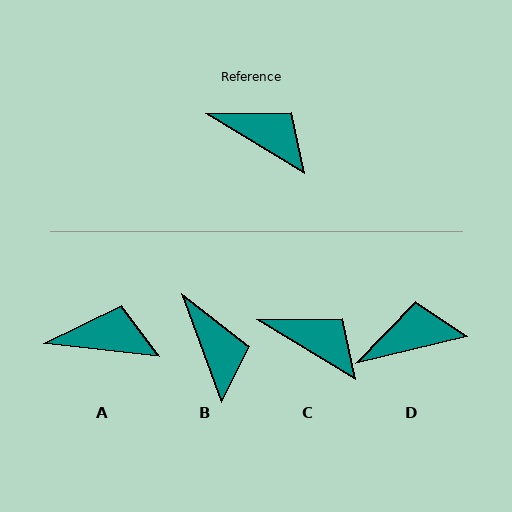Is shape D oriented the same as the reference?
No, it is off by about 45 degrees.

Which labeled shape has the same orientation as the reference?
C.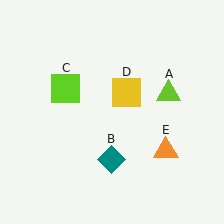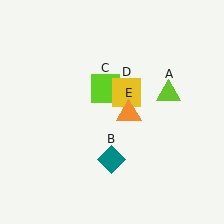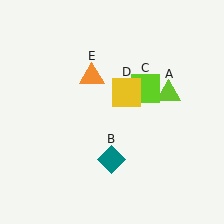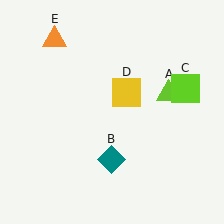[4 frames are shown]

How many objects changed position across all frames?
2 objects changed position: lime square (object C), orange triangle (object E).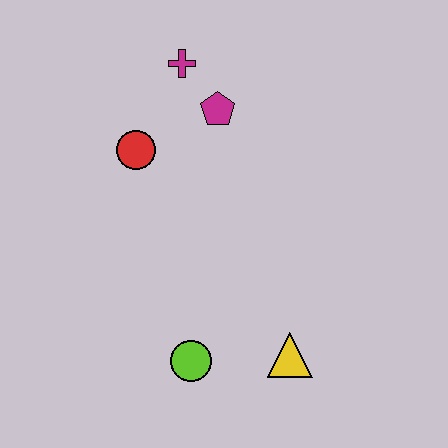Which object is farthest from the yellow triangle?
The magenta cross is farthest from the yellow triangle.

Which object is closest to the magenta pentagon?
The magenta cross is closest to the magenta pentagon.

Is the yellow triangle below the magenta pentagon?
Yes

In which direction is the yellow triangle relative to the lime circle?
The yellow triangle is to the right of the lime circle.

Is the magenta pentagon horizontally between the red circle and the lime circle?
No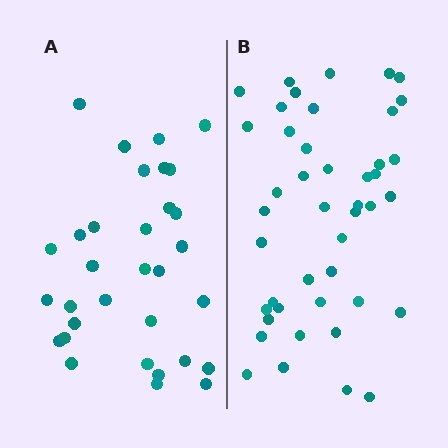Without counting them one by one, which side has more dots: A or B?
Region B (the right region) has more dots.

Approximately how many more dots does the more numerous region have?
Region B has roughly 12 or so more dots than region A.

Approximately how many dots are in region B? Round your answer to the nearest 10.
About 40 dots. (The exact count is 44, which rounds to 40.)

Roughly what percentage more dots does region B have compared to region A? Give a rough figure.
About 40% more.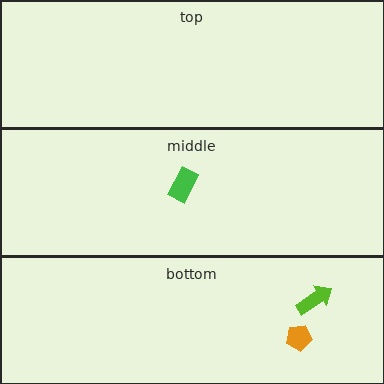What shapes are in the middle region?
The green rectangle.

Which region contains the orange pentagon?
The bottom region.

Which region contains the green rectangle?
The middle region.